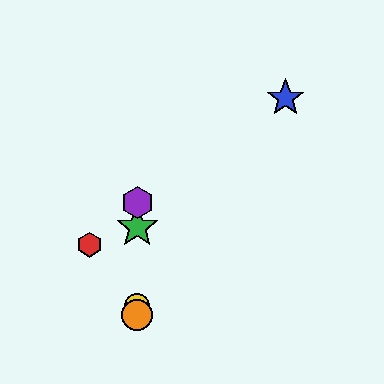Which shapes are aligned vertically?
The green star, the yellow circle, the purple hexagon, the orange circle are aligned vertically.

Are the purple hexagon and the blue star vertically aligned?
No, the purple hexagon is at x≈137 and the blue star is at x≈285.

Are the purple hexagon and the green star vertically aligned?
Yes, both are at x≈137.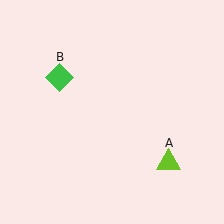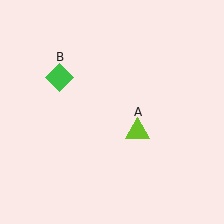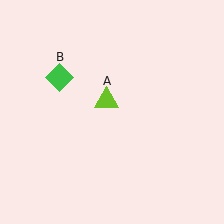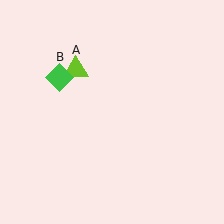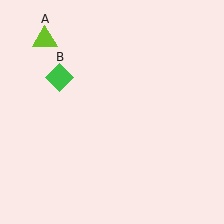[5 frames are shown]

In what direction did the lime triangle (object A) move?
The lime triangle (object A) moved up and to the left.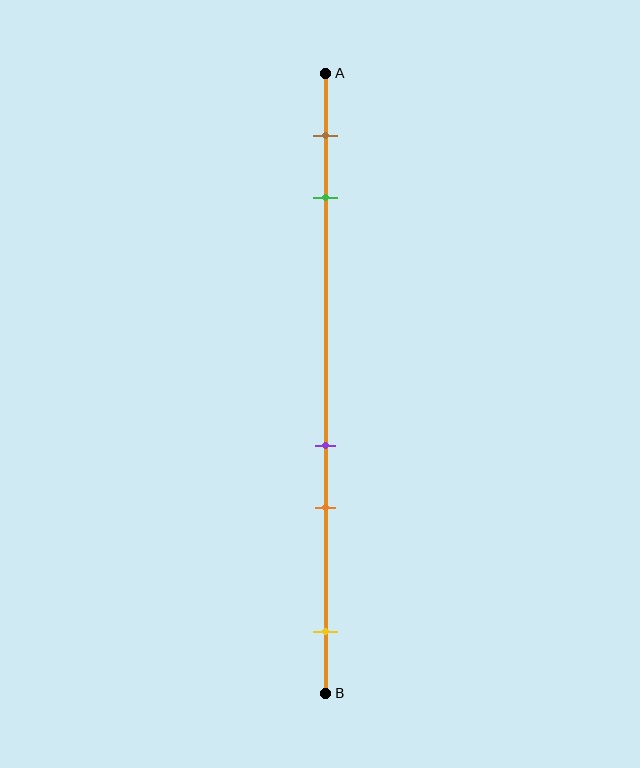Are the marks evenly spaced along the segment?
No, the marks are not evenly spaced.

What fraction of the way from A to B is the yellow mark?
The yellow mark is approximately 90% (0.9) of the way from A to B.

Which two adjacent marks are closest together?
The purple and orange marks are the closest adjacent pair.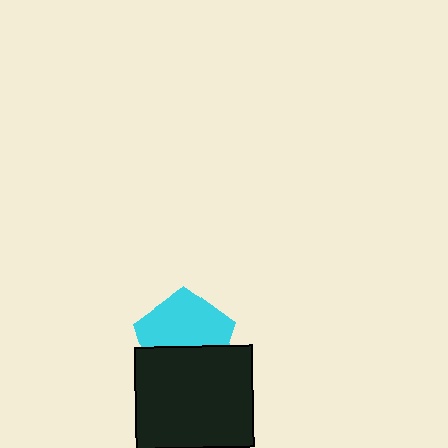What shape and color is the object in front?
The object in front is a black rectangle.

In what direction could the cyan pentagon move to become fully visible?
The cyan pentagon could move up. That would shift it out from behind the black rectangle entirely.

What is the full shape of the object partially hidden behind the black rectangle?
The partially hidden object is a cyan pentagon.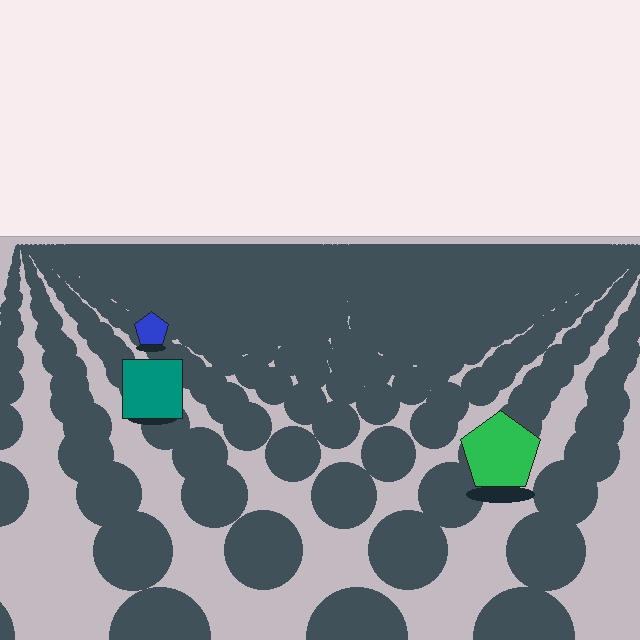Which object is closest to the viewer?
The green pentagon is closest. The texture marks near it are larger and more spread out.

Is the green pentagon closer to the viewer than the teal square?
Yes. The green pentagon is closer — you can tell from the texture gradient: the ground texture is coarser near it.